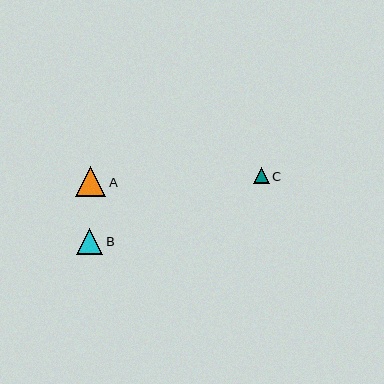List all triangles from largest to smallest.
From largest to smallest: A, B, C.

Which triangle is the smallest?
Triangle C is the smallest with a size of approximately 16 pixels.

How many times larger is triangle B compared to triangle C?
Triangle B is approximately 1.6 times the size of triangle C.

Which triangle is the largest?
Triangle A is the largest with a size of approximately 30 pixels.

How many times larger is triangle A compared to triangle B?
Triangle A is approximately 1.1 times the size of triangle B.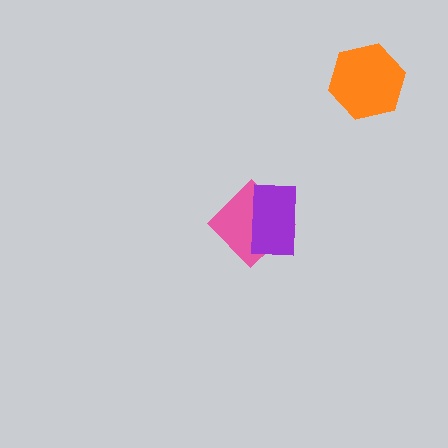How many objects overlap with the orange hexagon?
0 objects overlap with the orange hexagon.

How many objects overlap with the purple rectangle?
1 object overlaps with the purple rectangle.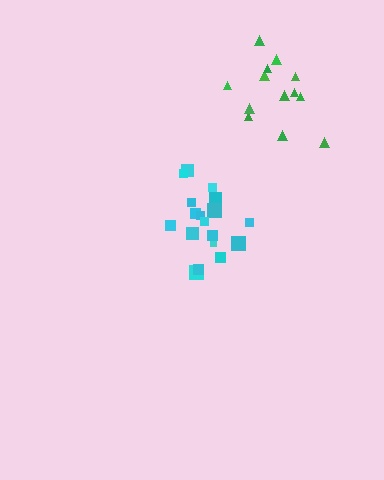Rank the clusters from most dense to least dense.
cyan, green.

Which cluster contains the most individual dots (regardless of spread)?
Cyan (19).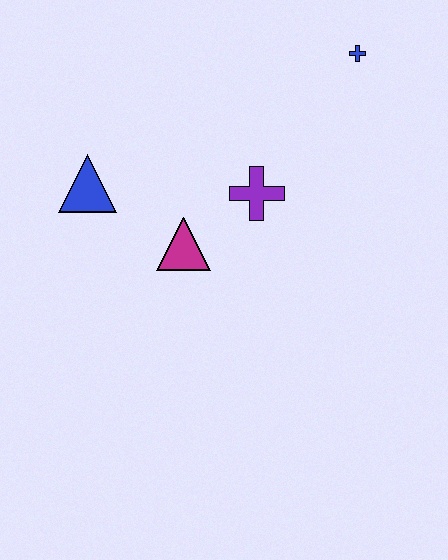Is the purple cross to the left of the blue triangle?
No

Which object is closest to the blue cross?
The purple cross is closest to the blue cross.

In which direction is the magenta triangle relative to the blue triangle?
The magenta triangle is to the right of the blue triangle.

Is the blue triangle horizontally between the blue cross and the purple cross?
No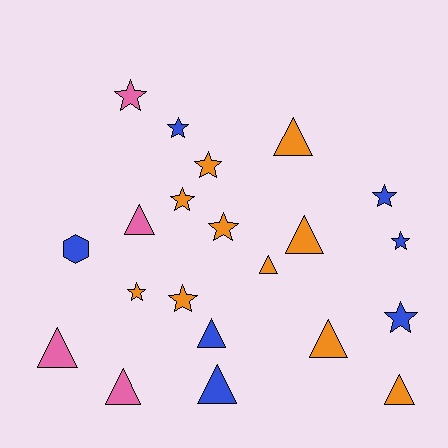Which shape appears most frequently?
Triangle, with 10 objects.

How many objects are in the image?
There are 21 objects.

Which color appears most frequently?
Orange, with 10 objects.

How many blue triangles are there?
There are 2 blue triangles.